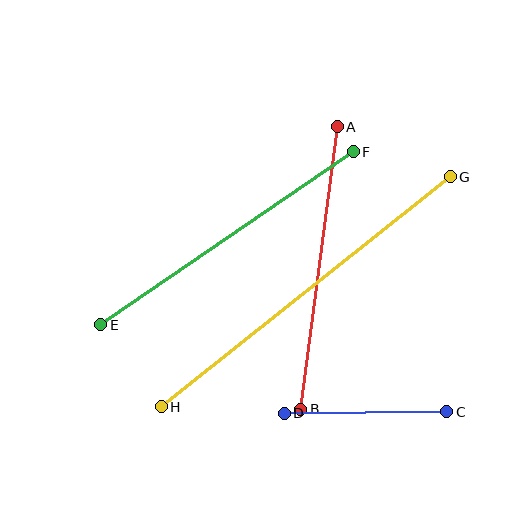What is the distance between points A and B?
The distance is approximately 285 pixels.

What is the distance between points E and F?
The distance is approximately 306 pixels.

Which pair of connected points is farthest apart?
Points G and H are farthest apart.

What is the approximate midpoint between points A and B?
The midpoint is at approximately (319, 268) pixels.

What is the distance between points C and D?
The distance is approximately 162 pixels.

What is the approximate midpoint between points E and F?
The midpoint is at approximately (227, 238) pixels.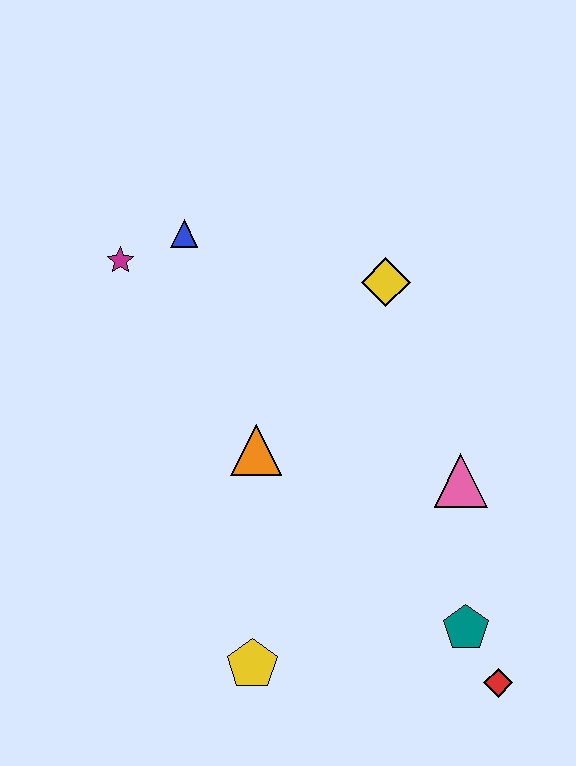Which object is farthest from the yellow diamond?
The red diamond is farthest from the yellow diamond.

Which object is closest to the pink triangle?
The teal pentagon is closest to the pink triangle.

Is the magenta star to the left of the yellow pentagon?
Yes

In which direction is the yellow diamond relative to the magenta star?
The yellow diamond is to the right of the magenta star.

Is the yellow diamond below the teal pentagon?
No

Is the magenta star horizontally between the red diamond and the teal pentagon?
No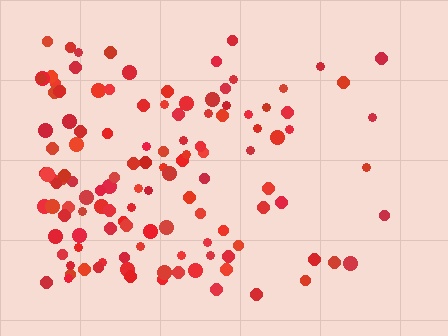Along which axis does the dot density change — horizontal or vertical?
Horizontal.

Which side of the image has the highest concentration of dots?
The left.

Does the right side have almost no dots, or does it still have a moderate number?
Still a moderate number, just noticeably fewer than the left.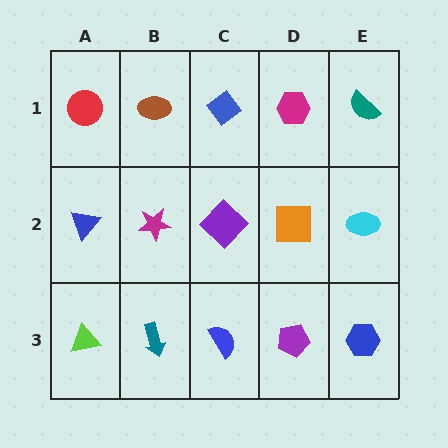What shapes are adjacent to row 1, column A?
A blue triangle (row 2, column A), a brown ellipse (row 1, column B).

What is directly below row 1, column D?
An orange square.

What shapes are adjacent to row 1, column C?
A purple diamond (row 2, column C), a brown ellipse (row 1, column B), a magenta hexagon (row 1, column D).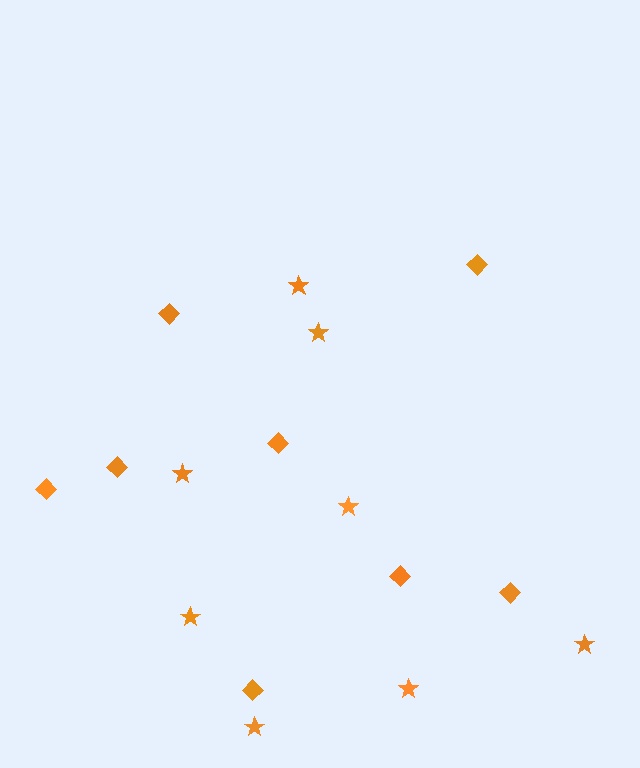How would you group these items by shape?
There are 2 groups: one group of stars (8) and one group of diamonds (8).